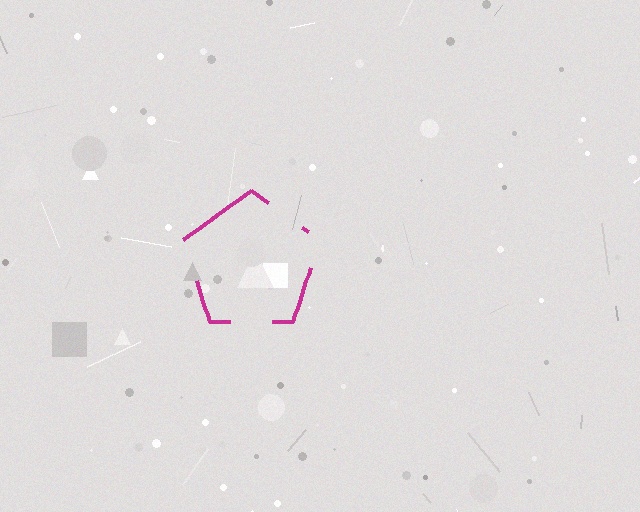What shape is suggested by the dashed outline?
The dashed outline suggests a pentagon.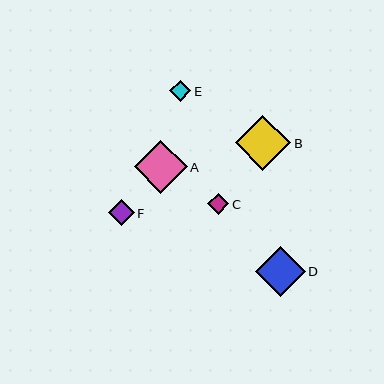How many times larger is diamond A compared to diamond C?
Diamond A is approximately 2.4 times the size of diamond C.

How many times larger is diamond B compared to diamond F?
Diamond B is approximately 2.1 times the size of diamond F.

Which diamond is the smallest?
Diamond C is the smallest with a size of approximately 21 pixels.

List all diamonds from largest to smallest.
From largest to smallest: B, A, D, F, E, C.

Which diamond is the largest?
Diamond B is the largest with a size of approximately 55 pixels.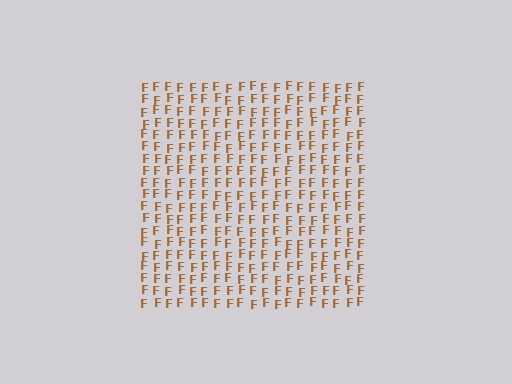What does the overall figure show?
The overall figure shows a square.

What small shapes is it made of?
It is made of small letter F's.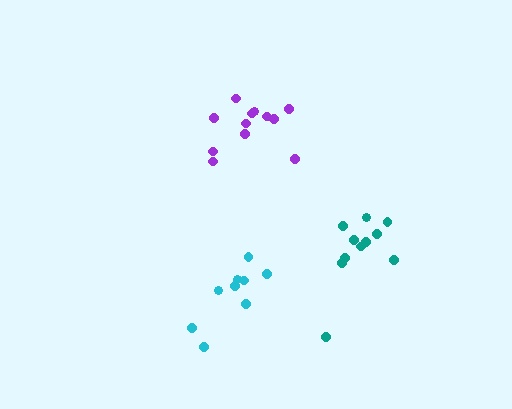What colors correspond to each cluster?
The clusters are colored: purple, teal, cyan.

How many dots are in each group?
Group 1: 12 dots, Group 2: 11 dots, Group 3: 9 dots (32 total).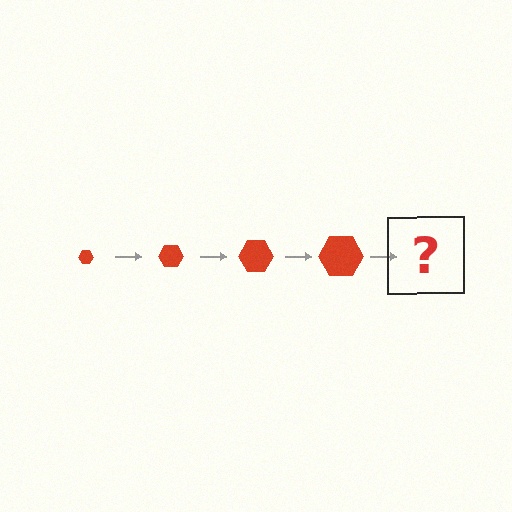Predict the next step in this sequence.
The next step is a red hexagon, larger than the previous one.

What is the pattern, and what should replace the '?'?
The pattern is that the hexagon gets progressively larger each step. The '?' should be a red hexagon, larger than the previous one.